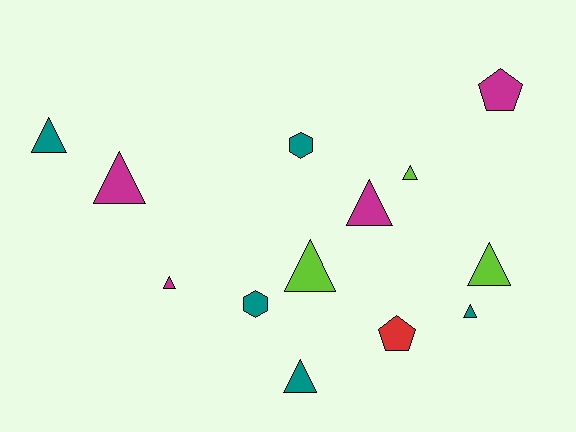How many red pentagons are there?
There is 1 red pentagon.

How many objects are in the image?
There are 13 objects.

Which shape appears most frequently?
Triangle, with 9 objects.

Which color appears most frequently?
Teal, with 5 objects.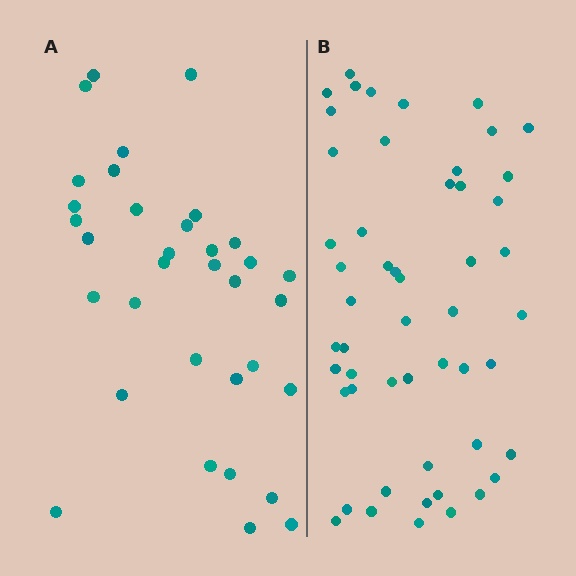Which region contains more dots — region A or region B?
Region B (the right region) has more dots.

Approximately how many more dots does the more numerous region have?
Region B has approximately 20 more dots than region A.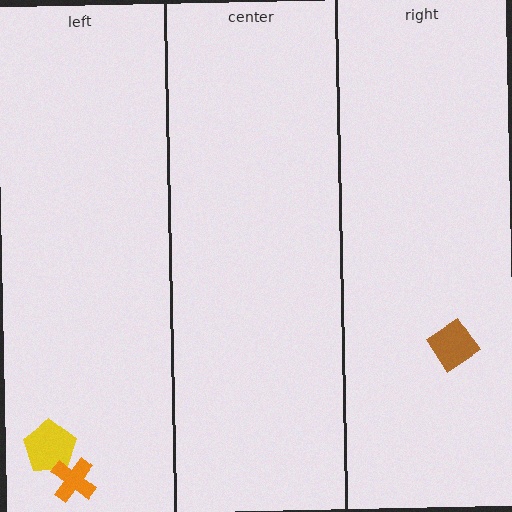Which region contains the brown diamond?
The right region.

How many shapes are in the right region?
1.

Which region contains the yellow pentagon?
The left region.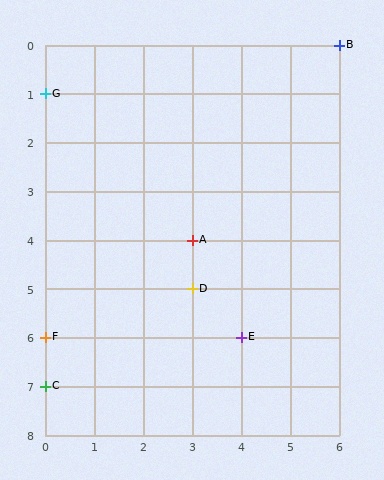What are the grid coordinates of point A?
Point A is at grid coordinates (3, 4).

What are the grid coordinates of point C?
Point C is at grid coordinates (0, 7).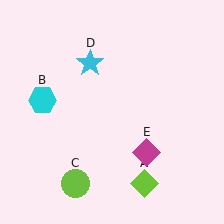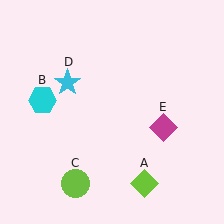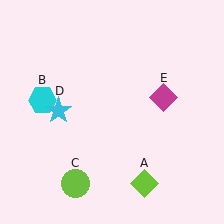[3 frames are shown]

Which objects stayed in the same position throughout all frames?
Lime diamond (object A) and cyan hexagon (object B) and lime circle (object C) remained stationary.